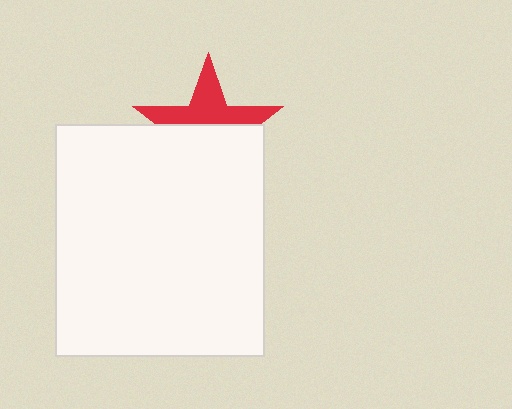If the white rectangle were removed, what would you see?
You would see the complete red star.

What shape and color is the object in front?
The object in front is a white rectangle.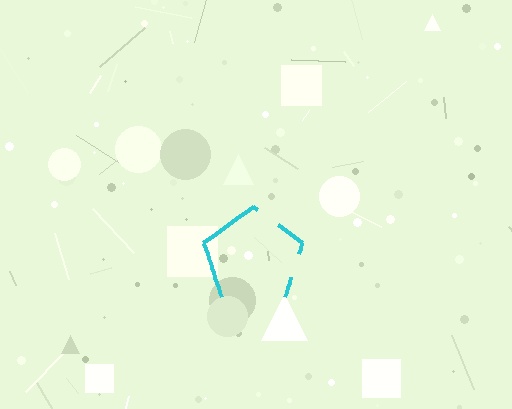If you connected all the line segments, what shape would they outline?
They would outline a pentagon.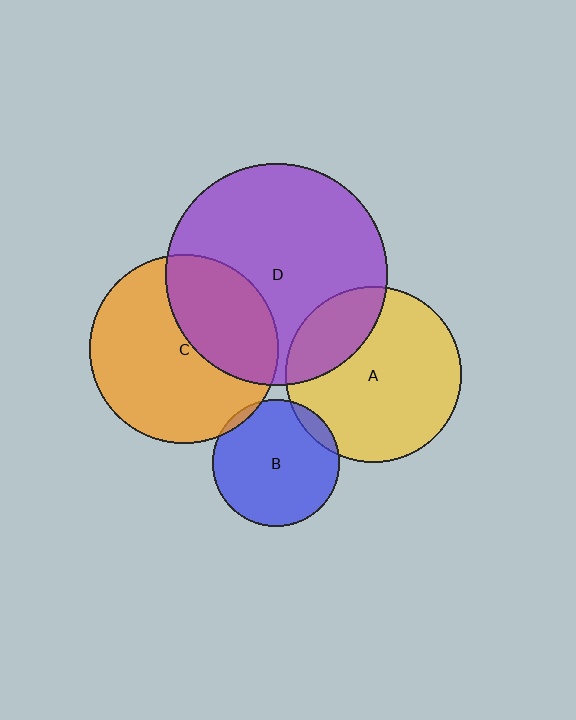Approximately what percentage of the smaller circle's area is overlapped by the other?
Approximately 25%.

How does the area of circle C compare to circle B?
Approximately 2.2 times.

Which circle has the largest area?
Circle D (purple).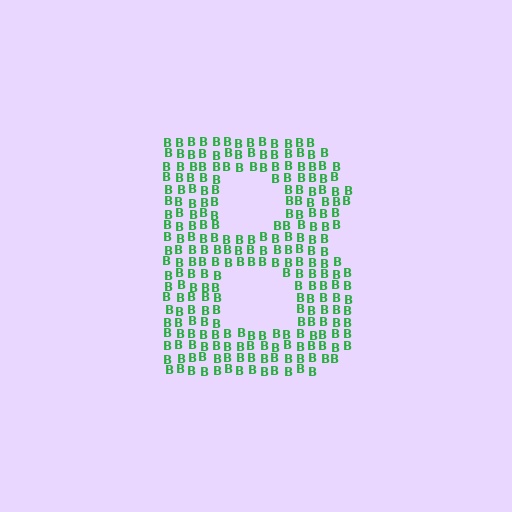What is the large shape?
The large shape is the letter B.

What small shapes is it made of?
It is made of small letter B's.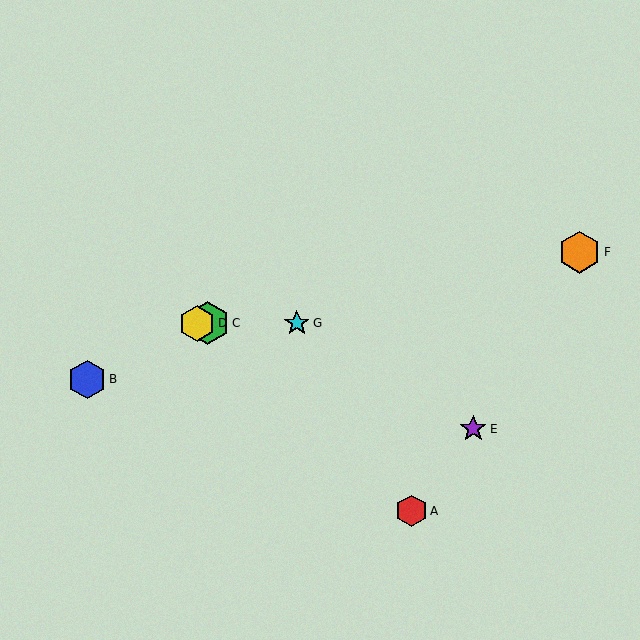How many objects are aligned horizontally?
3 objects (C, D, G) are aligned horizontally.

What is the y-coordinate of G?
Object G is at y≈323.